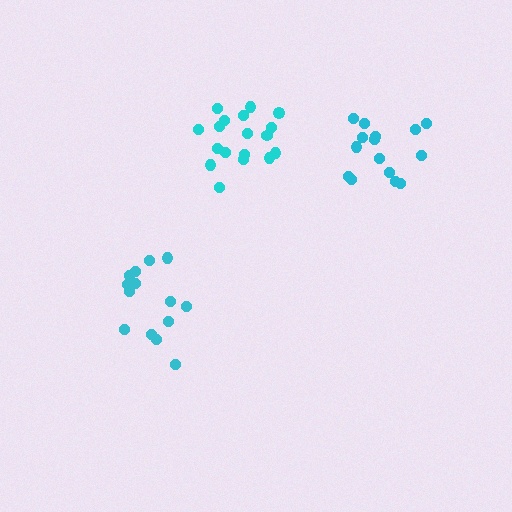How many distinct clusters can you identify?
There are 3 distinct clusters.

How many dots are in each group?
Group 1: 15 dots, Group 2: 18 dots, Group 3: 14 dots (47 total).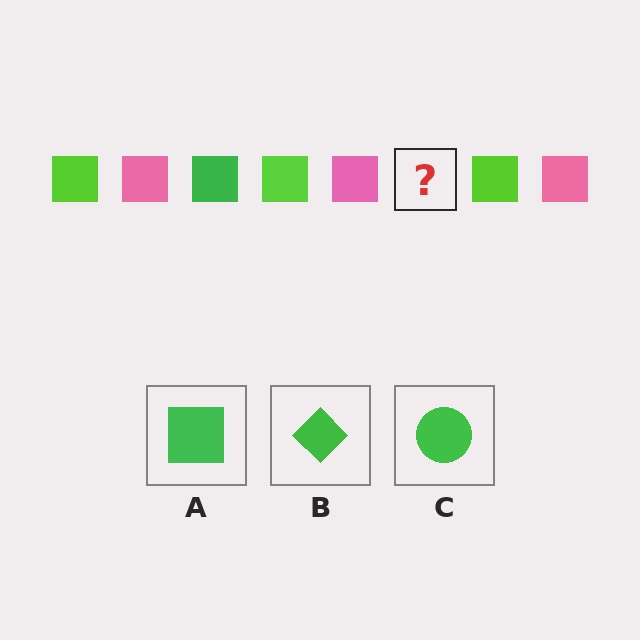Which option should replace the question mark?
Option A.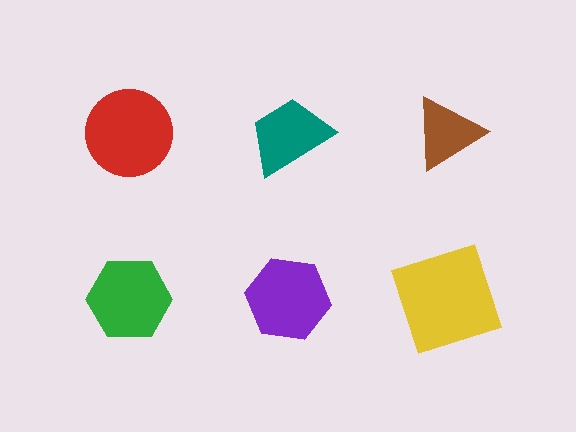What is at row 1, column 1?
A red circle.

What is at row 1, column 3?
A brown triangle.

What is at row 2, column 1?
A green hexagon.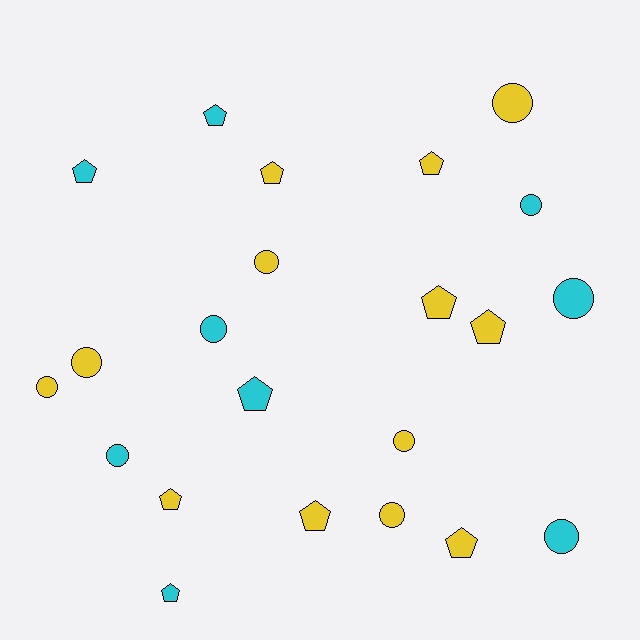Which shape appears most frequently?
Circle, with 11 objects.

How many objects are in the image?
There are 22 objects.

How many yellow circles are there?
There are 6 yellow circles.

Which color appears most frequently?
Yellow, with 13 objects.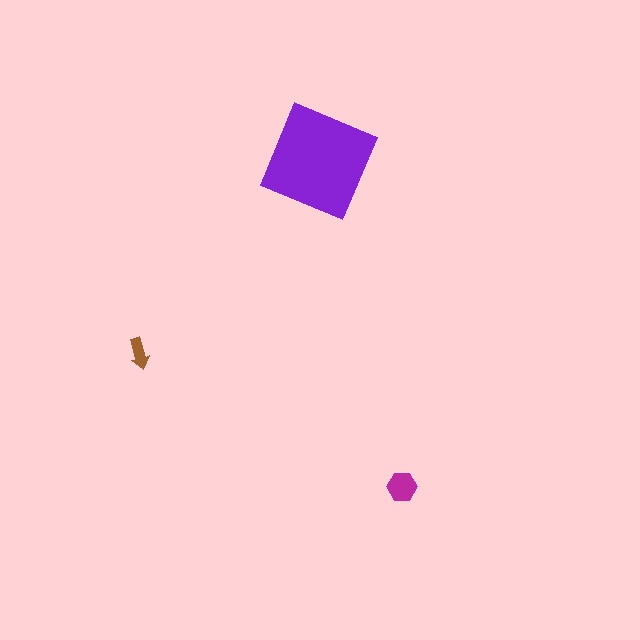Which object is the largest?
The purple square.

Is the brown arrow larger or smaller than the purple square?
Smaller.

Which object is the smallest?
The brown arrow.